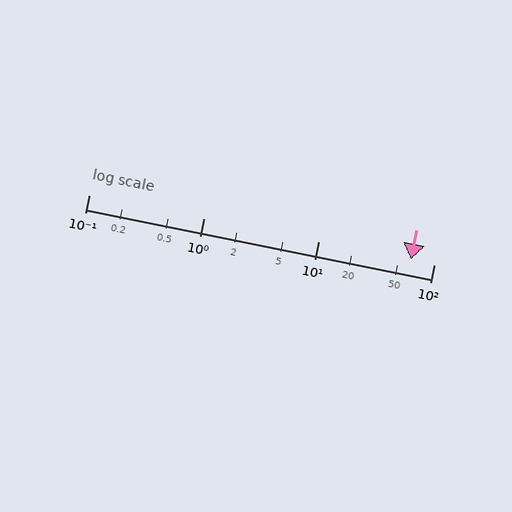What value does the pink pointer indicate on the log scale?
The pointer indicates approximately 63.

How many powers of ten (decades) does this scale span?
The scale spans 3 decades, from 0.1 to 100.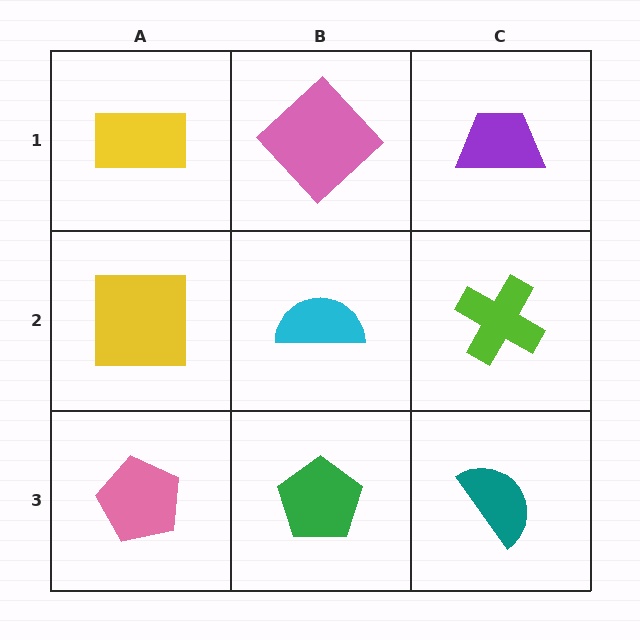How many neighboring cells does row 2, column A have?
3.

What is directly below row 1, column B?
A cyan semicircle.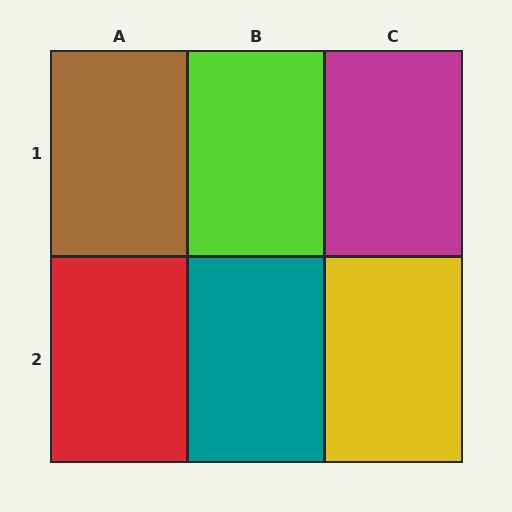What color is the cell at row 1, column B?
Lime.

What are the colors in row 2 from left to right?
Red, teal, yellow.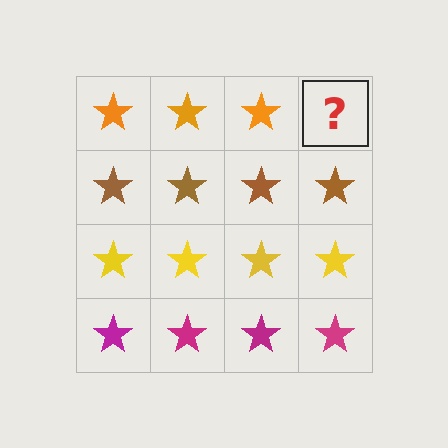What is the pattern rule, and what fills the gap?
The rule is that each row has a consistent color. The gap should be filled with an orange star.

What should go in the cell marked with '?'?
The missing cell should contain an orange star.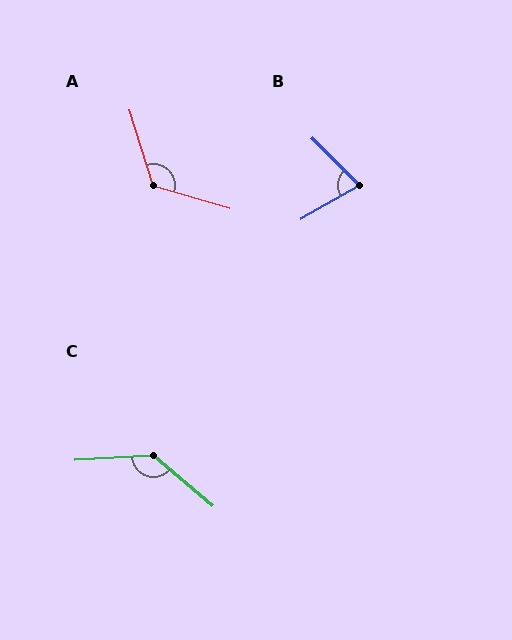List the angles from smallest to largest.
B (75°), A (123°), C (136°).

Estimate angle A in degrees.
Approximately 123 degrees.